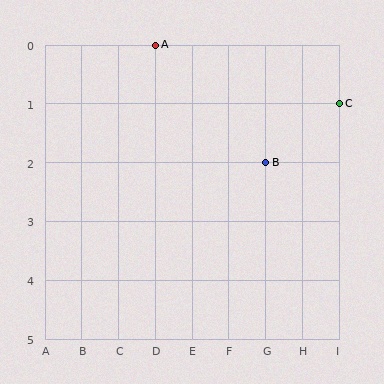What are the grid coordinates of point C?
Point C is at grid coordinates (I, 1).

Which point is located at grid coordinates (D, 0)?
Point A is at (D, 0).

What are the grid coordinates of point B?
Point B is at grid coordinates (G, 2).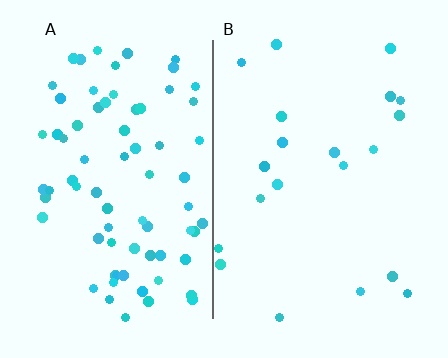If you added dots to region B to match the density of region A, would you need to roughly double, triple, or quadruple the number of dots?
Approximately quadruple.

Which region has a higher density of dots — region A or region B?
A (the left).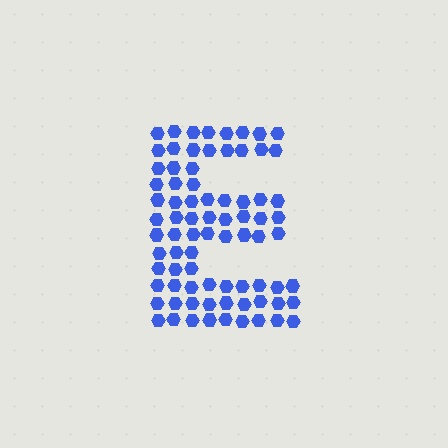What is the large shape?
The large shape is the letter E.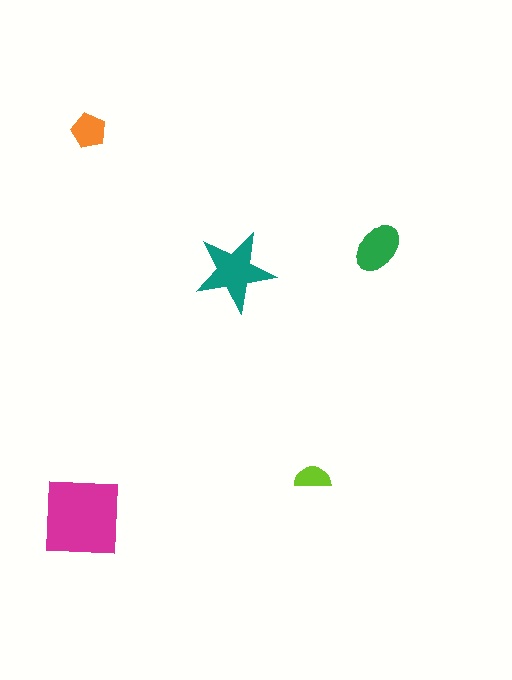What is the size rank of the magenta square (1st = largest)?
1st.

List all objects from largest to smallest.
The magenta square, the teal star, the green ellipse, the orange pentagon, the lime semicircle.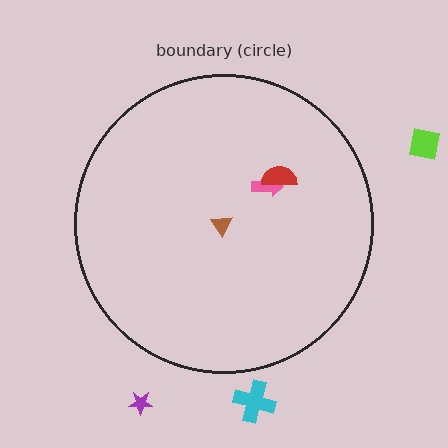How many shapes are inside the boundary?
3 inside, 3 outside.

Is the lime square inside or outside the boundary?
Outside.